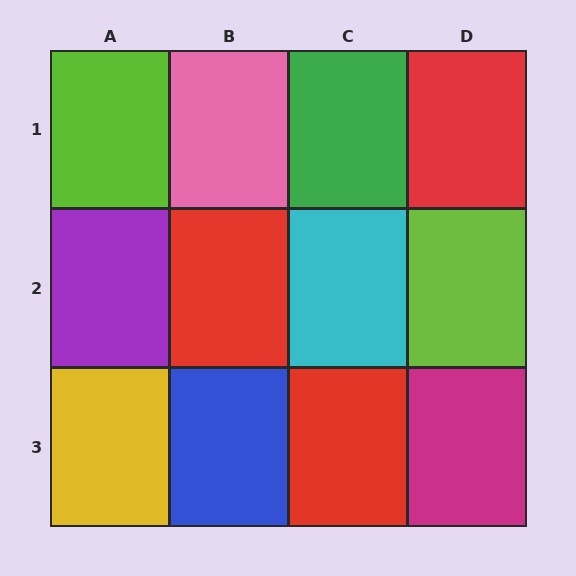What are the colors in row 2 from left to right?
Purple, red, cyan, lime.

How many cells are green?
1 cell is green.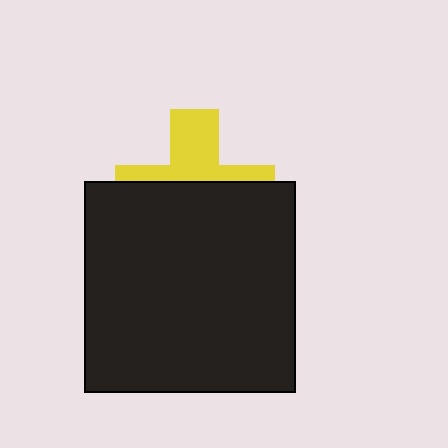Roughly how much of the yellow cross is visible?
A small part of it is visible (roughly 40%).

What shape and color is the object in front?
The object in front is a black square.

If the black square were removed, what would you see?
You would see the complete yellow cross.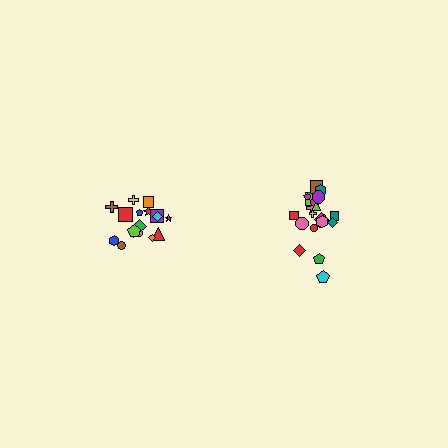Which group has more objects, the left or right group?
The right group.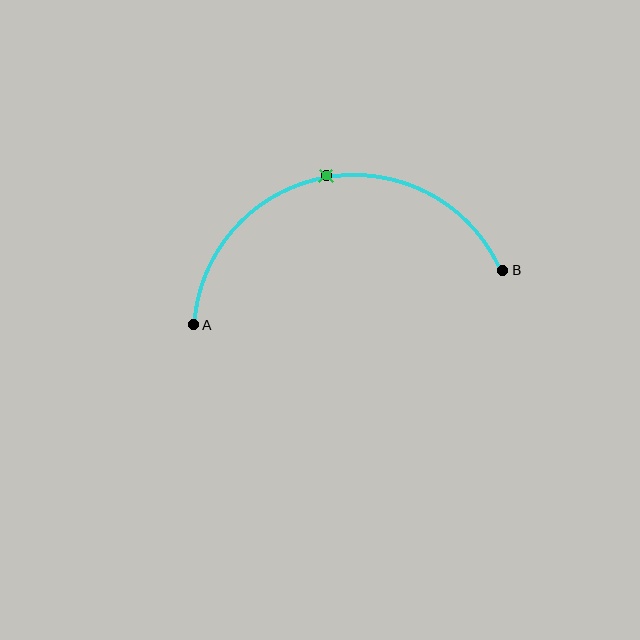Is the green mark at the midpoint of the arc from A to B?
Yes. The green mark lies on the arc at equal arc-length from both A and B — it is the arc midpoint.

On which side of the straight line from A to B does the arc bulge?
The arc bulges above the straight line connecting A and B.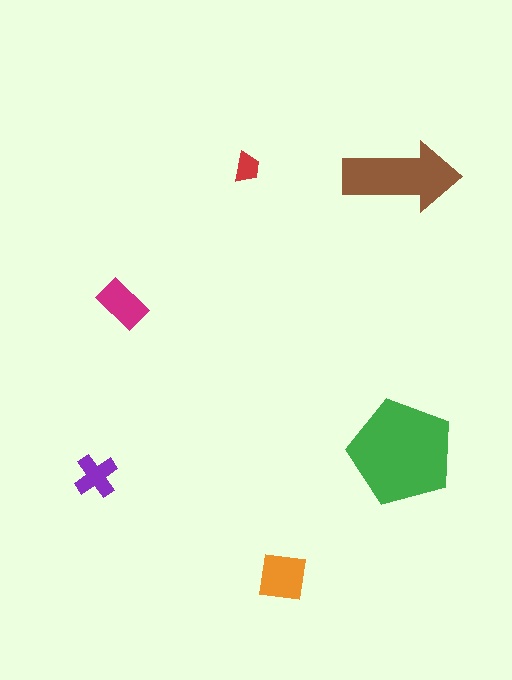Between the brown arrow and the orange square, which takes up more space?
The brown arrow.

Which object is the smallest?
The red trapezoid.